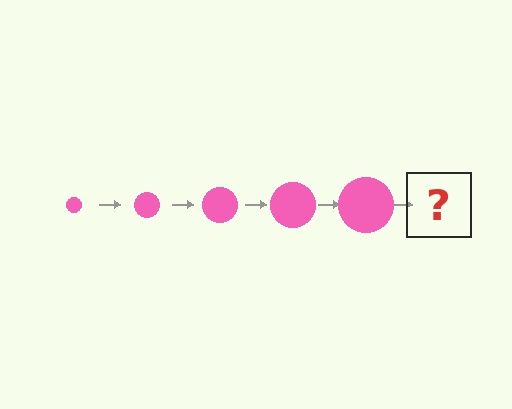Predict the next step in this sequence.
The next step is a pink circle, larger than the previous one.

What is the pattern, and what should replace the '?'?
The pattern is that the circle gets progressively larger each step. The '?' should be a pink circle, larger than the previous one.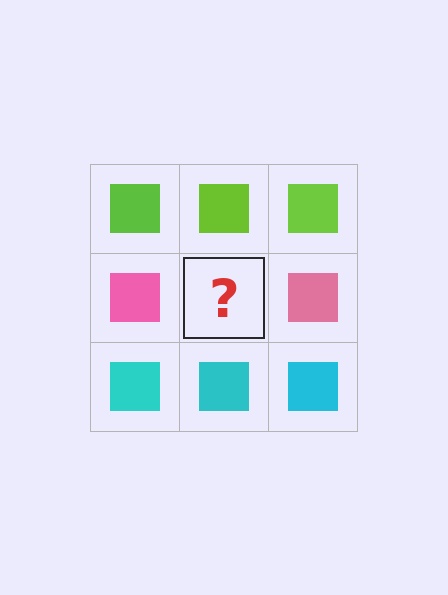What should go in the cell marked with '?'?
The missing cell should contain a pink square.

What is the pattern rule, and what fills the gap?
The rule is that each row has a consistent color. The gap should be filled with a pink square.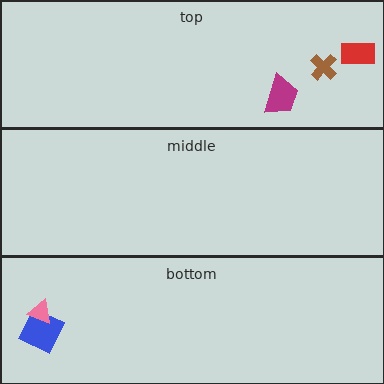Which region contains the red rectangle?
The top region.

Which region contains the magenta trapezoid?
The top region.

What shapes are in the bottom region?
The blue square, the pink triangle.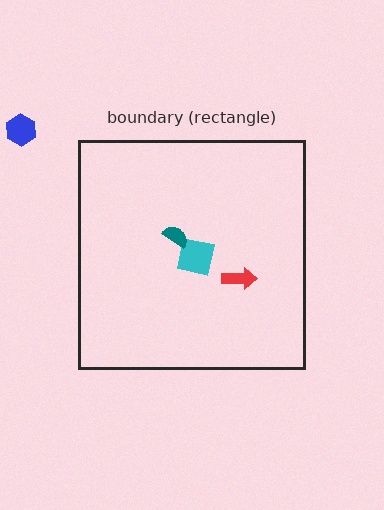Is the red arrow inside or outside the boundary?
Inside.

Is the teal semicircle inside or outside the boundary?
Inside.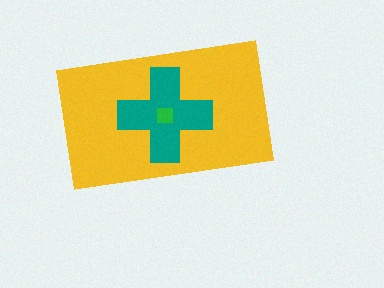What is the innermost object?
The green square.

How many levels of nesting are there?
3.